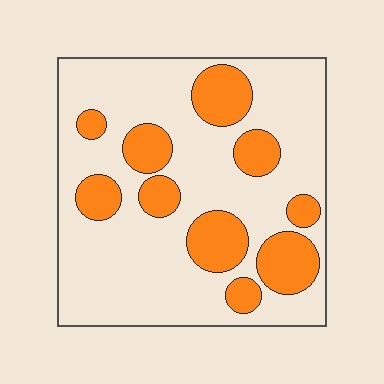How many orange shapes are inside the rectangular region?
10.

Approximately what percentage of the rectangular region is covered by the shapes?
Approximately 25%.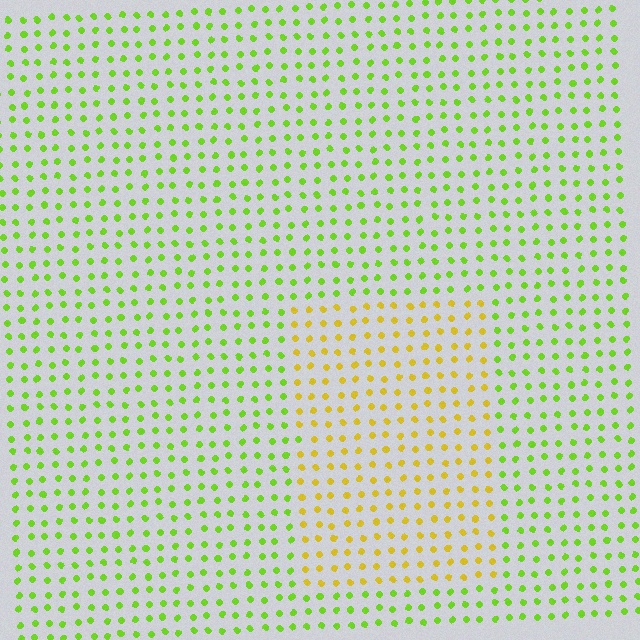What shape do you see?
I see a rectangle.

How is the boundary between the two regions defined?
The boundary is defined purely by a slight shift in hue (about 43 degrees). Spacing, size, and orientation are identical on both sides.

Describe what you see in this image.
The image is filled with small lime elements in a uniform arrangement. A rectangle-shaped region is visible where the elements are tinted to a slightly different hue, forming a subtle color boundary.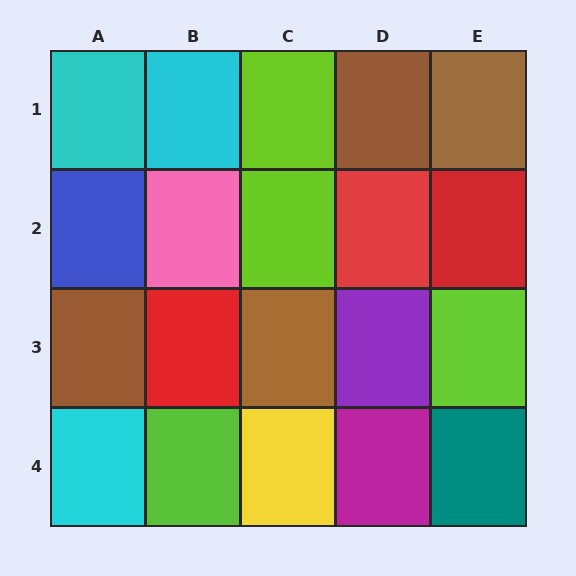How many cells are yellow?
1 cell is yellow.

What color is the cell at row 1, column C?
Lime.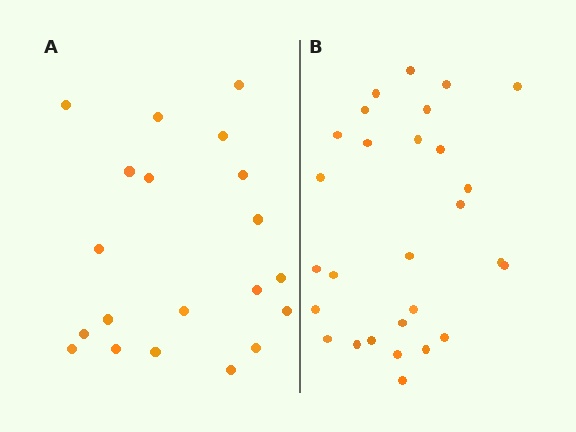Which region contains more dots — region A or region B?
Region B (the right region) has more dots.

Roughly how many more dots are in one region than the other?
Region B has roughly 8 or so more dots than region A.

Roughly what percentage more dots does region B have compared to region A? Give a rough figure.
About 40% more.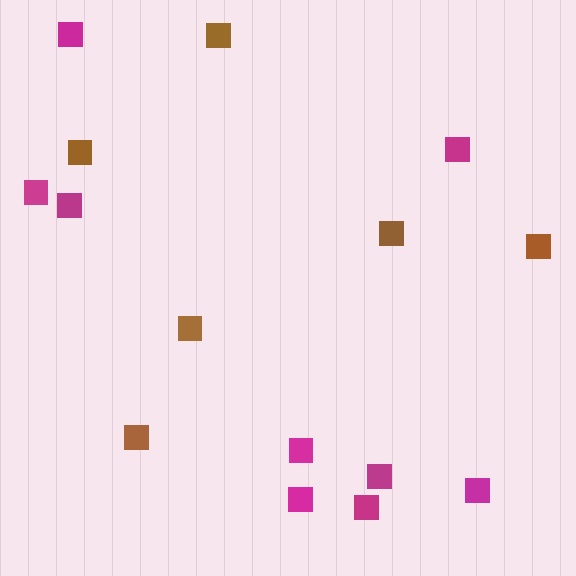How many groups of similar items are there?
There are 2 groups: one group of magenta squares (9) and one group of brown squares (6).